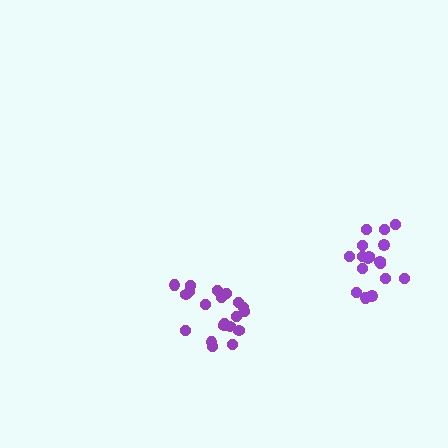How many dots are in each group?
Group 1: 20 dots, Group 2: 17 dots (37 total).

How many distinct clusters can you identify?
There are 2 distinct clusters.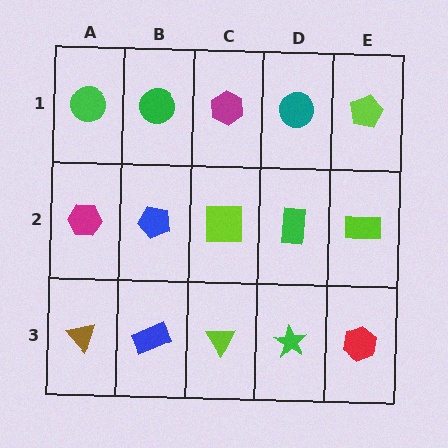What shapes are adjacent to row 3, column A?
A magenta hexagon (row 2, column A), a blue rectangle (row 3, column B).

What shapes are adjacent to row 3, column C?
A lime square (row 2, column C), a blue rectangle (row 3, column B), a green star (row 3, column D).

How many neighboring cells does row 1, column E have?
2.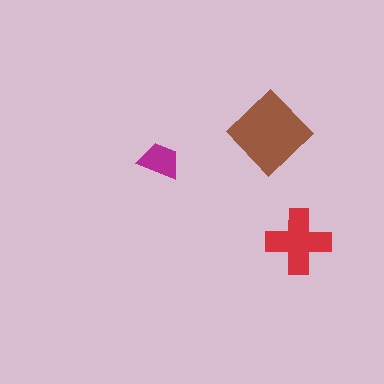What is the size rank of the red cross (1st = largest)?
2nd.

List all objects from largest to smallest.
The brown diamond, the red cross, the magenta trapezoid.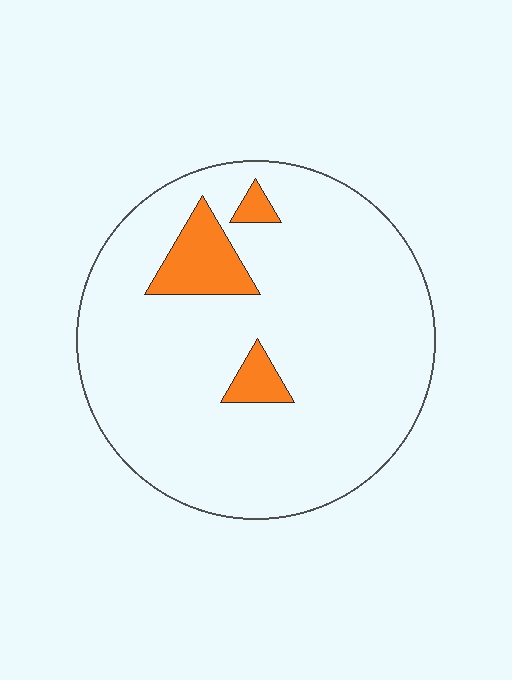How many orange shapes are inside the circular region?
3.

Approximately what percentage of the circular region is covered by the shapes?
Approximately 10%.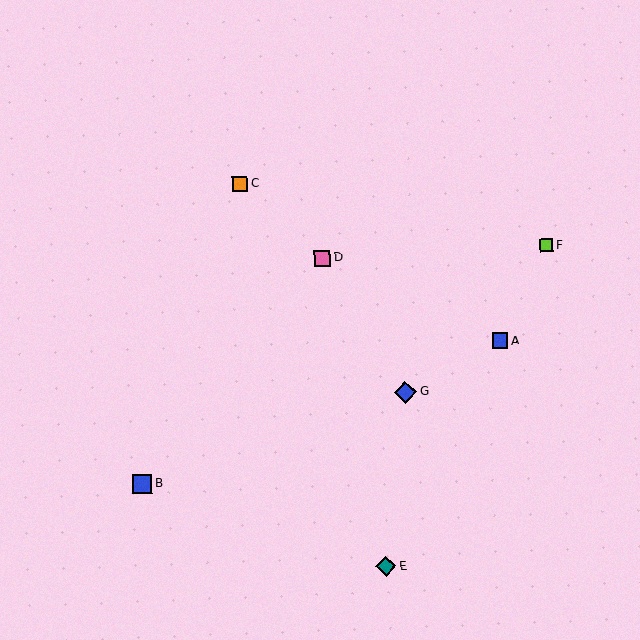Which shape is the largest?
The blue diamond (labeled G) is the largest.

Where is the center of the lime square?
The center of the lime square is at (547, 246).